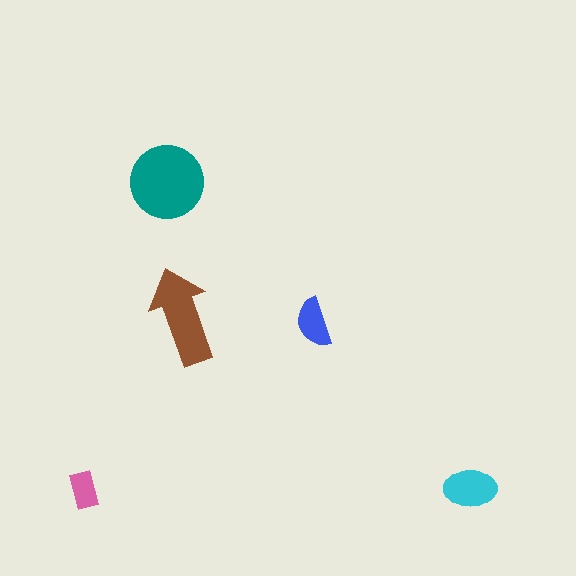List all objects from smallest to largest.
The pink rectangle, the blue semicircle, the cyan ellipse, the brown arrow, the teal circle.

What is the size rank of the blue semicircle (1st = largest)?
4th.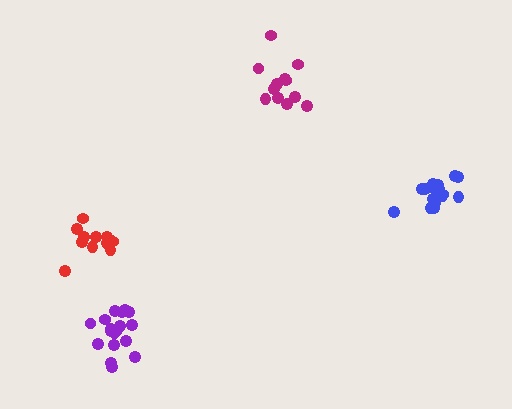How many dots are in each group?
Group 1: 13 dots, Group 2: 17 dots, Group 3: 13 dots, Group 4: 18 dots (61 total).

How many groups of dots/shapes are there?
There are 4 groups.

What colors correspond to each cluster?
The clusters are colored: red, blue, magenta, purple.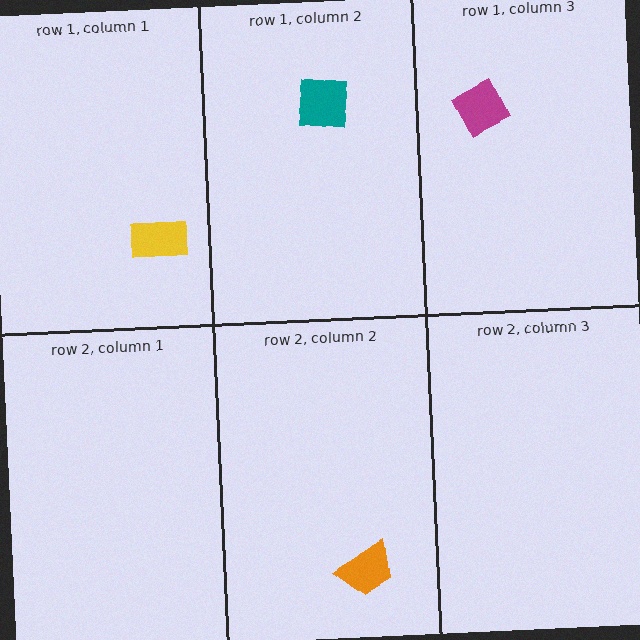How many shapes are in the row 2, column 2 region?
1.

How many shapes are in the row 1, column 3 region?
1.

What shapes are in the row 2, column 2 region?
The orange trapezoid.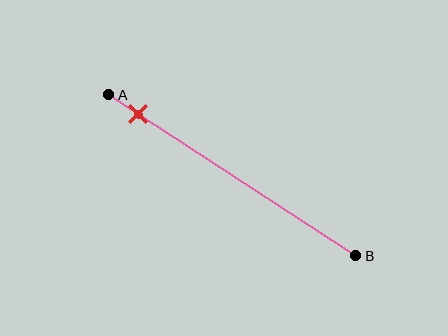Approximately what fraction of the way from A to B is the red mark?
The red mark is approximately 10% of the way from A to B.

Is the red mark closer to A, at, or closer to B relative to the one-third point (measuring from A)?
The red mark is closer to point A than the one-third point of segment AB.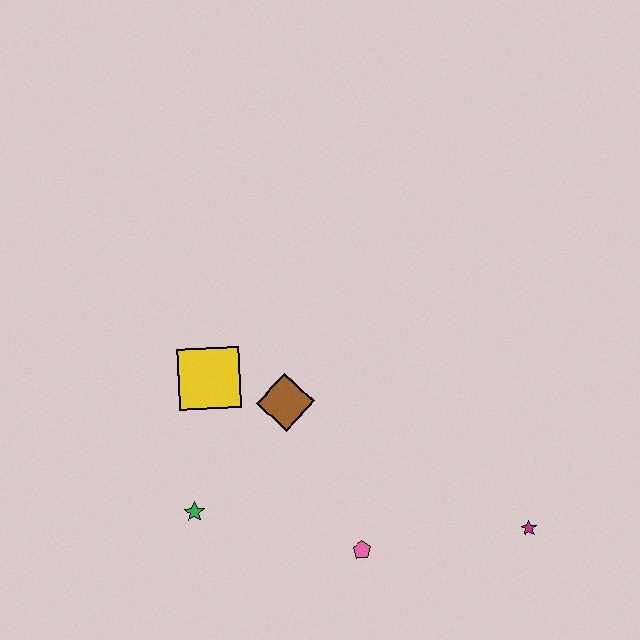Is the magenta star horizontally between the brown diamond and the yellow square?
No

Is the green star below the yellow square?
Yes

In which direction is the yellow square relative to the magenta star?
The yellow square is to the left of the magenta star.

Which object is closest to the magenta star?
The pink pentagon is closest to the magenta star.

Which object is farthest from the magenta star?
The yellow square is farthest from the magenta star.